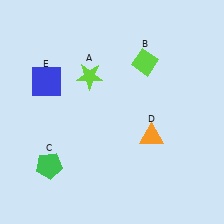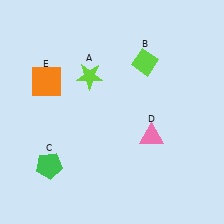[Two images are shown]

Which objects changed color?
D changed from orange to pink. E changed from blue to orange.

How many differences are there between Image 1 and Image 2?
There are 2 differences between the two images.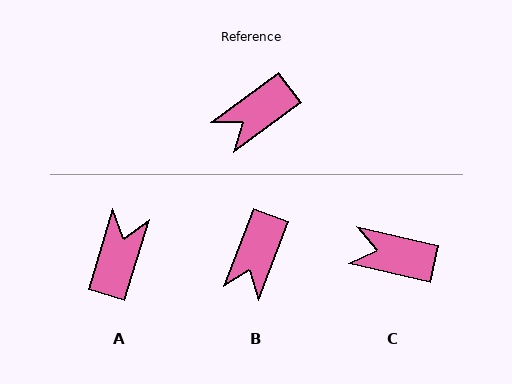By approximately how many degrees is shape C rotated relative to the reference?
Approximately 49 degrees clockwise.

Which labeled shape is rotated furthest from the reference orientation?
A, about 144 degrees away.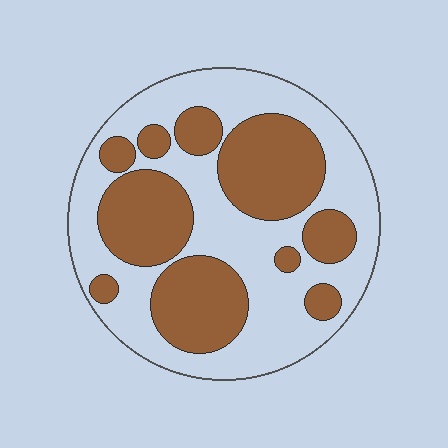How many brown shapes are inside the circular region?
10.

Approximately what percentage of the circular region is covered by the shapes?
Approximately 45%.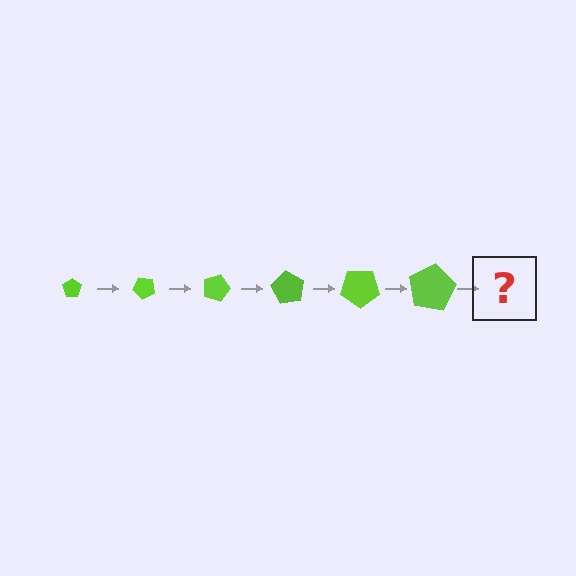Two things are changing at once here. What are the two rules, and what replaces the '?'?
The two rules are that the pentagon grows larger each step and it rotates 45 degrees each step. The '?' should be a pentagon, larger than the previous one and rotated 270 degrees from the start.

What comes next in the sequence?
The next element should be a pentagon, larger than the previous one and rotated 270 degrees from the start.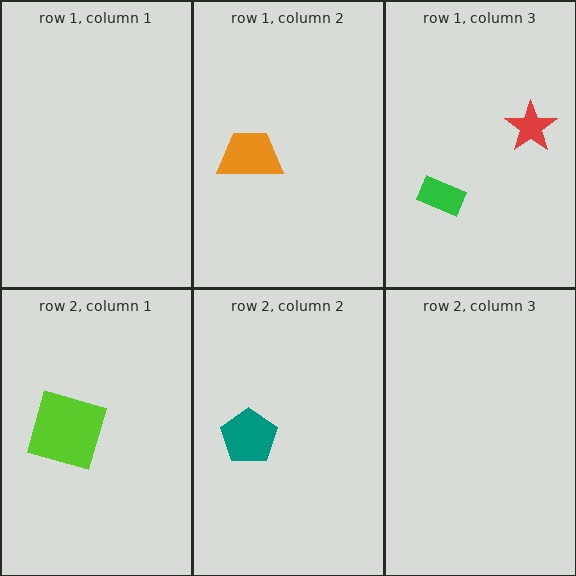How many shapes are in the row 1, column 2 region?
1.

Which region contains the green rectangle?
The row 1, column 3 region.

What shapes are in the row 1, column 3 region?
The red star, the green rectangle.